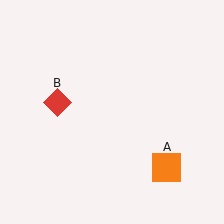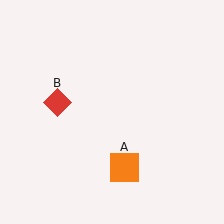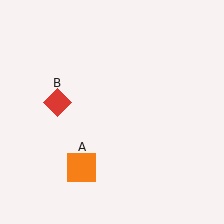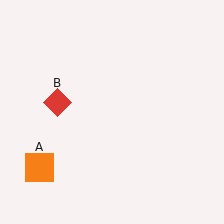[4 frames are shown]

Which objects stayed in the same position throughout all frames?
Red diamond (object B) remained stationary.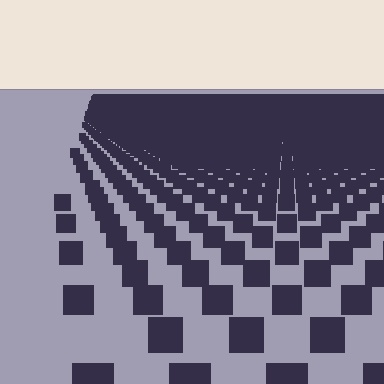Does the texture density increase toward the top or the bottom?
Density increases toward the top.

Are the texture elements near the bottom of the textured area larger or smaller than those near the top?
Larger. Near the bottom, elements are closer to the viewer and appear at a bigger on-screen size.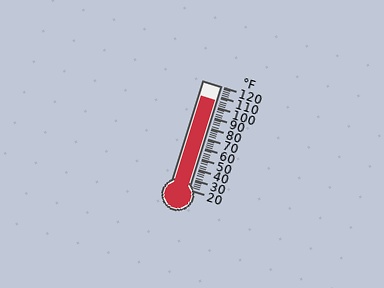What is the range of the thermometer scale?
The thermometer scale ranges from 20°F to 120°F.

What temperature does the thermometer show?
The thermometer shows approximately 106°F.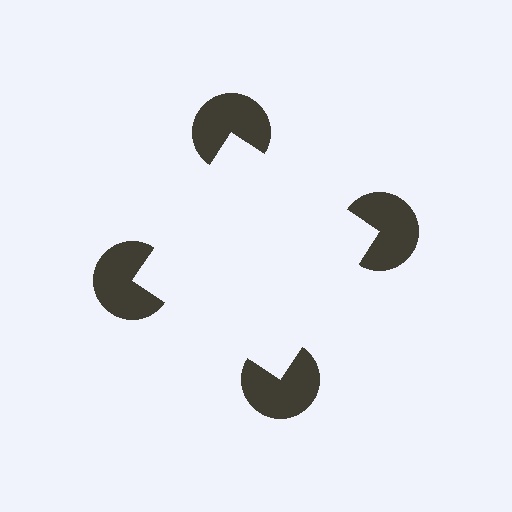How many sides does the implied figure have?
4 sides.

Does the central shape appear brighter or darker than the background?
It typically appears slightly brighter than the background, even though no actual brightness change is drawn.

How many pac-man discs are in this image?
There are 4 — one at each vertex of the illusory square.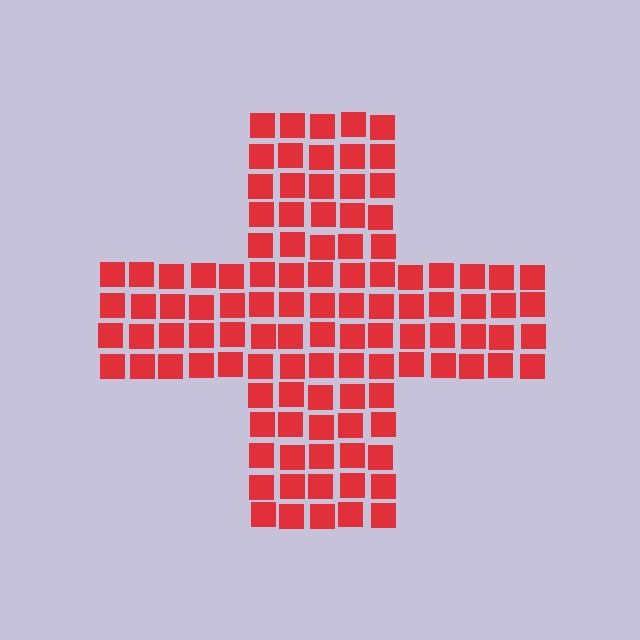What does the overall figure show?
The overall figure shows a cross.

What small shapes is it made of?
It is made of small squares.